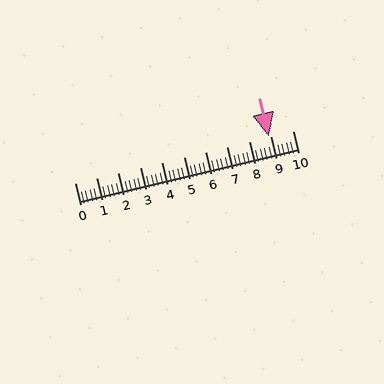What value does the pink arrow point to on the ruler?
The pink arrow points to approximately 8.9.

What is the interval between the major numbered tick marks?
The major tick marks are spaced 1 units apart.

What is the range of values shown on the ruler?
The ruler shows values from 0 to 10.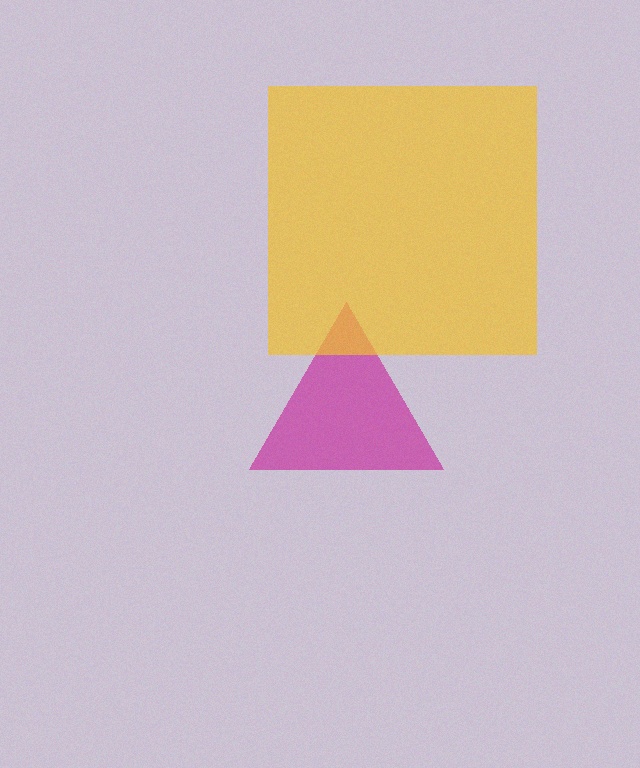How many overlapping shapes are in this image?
There are 2 overlapping shapes in the image.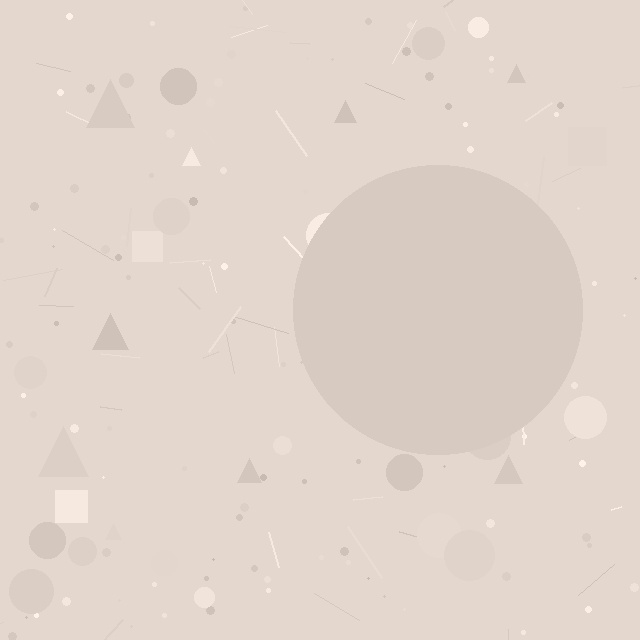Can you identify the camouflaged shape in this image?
The camouflaged shape is a circle.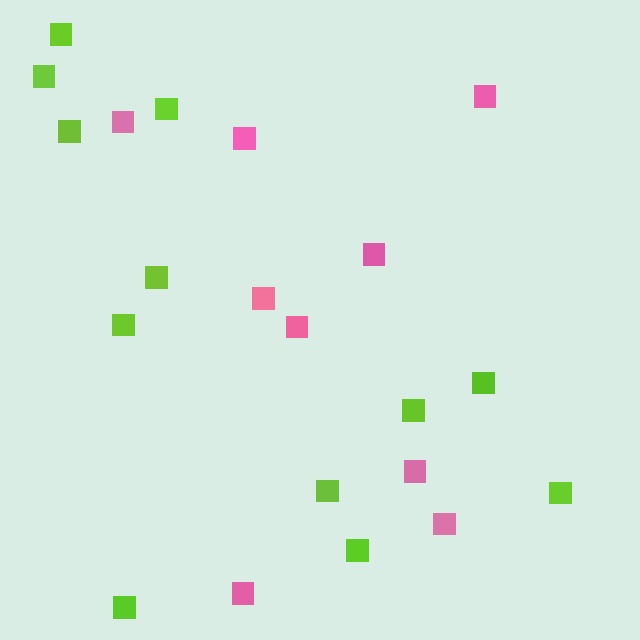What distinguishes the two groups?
There are 2 groups: one group of lime squares (12) and one group of pink squares (9).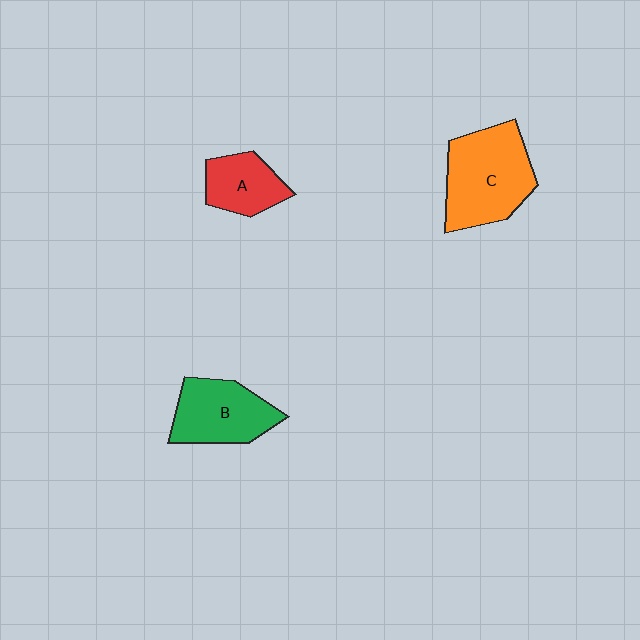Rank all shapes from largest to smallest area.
From largest to smallest: C (orange), B (green), A (red).